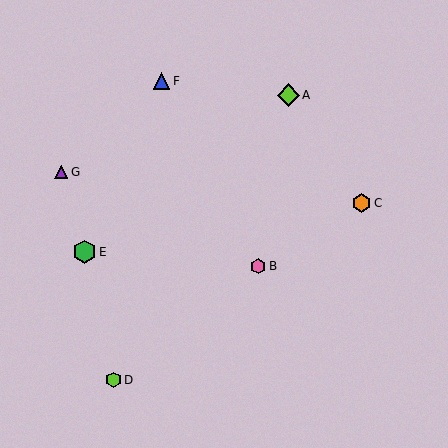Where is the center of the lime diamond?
The center of the lime diamond is at (288, 95).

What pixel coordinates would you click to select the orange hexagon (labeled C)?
Click at (362, 203) to select the orange hexagon C.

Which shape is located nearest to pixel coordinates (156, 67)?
The blue triangle (labeled F) at (161, 81) is nearest to that location.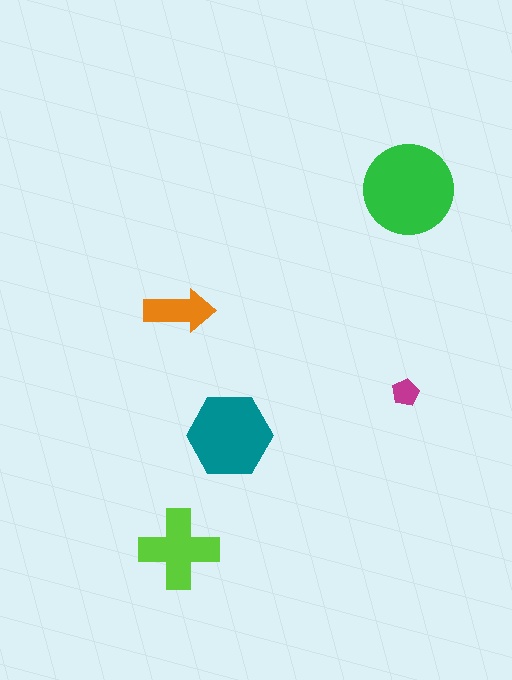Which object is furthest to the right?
The green circle is rightmost.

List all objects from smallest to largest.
The magenta pentagon, the orange arrow, the lime cross, the teal hexagon, the green circle.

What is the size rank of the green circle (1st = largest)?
1st.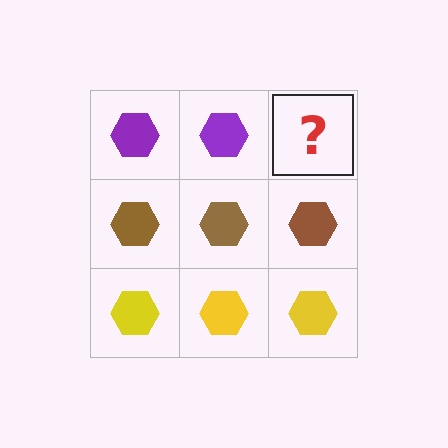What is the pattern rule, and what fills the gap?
The rule is that each row has a consistent color. The gap should be filled with a purple hexagon.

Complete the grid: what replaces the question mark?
The question mark should be replaced with a purple hexagon.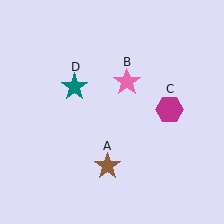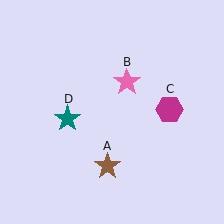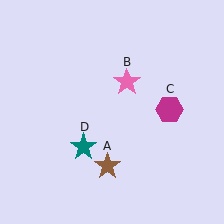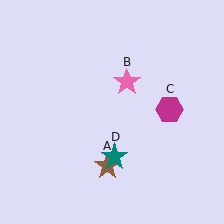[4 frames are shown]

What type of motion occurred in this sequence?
The teal star (object D) rotated counterclockwise around the center of the scene.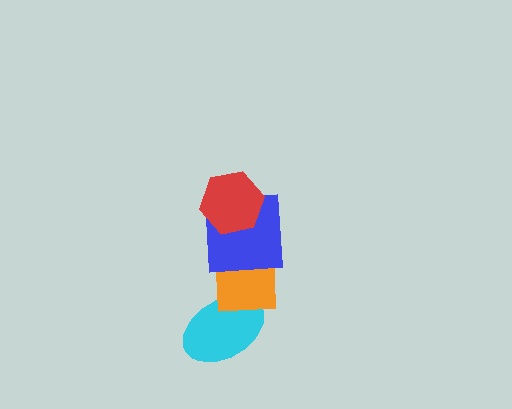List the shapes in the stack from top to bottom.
From top to bottom: the red hexagon, the blue square, the orange square, the cyan ellipse.